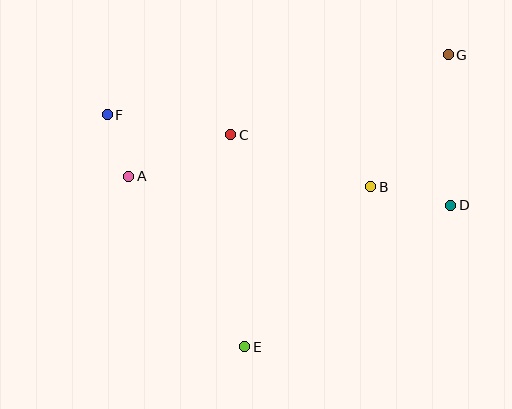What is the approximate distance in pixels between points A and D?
The distance between A and D is approximately 323 pixels.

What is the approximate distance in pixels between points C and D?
The distance between C and D is approximately 231 pixels.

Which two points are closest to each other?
Points A and F are closest to each other.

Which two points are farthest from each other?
Points E and G are farthest from each other.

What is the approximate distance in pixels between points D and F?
The distance between D and F is approximately 356 pixels.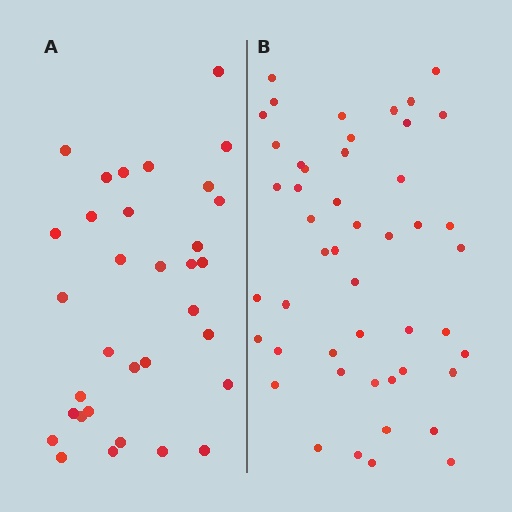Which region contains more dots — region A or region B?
Region B (the right region) has more dots.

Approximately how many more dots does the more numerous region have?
Region B has approximately 15 more dots than region A.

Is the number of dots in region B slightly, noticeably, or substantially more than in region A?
Region B has substantially more. The ratio is roughly 1.5 to 1.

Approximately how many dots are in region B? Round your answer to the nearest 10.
About 50 dots. (The exact count is 48, which rounds to 50.)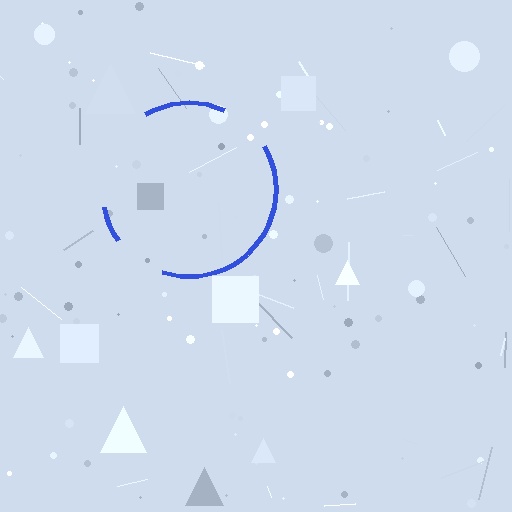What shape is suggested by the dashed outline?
The dashed outline suggests a circle.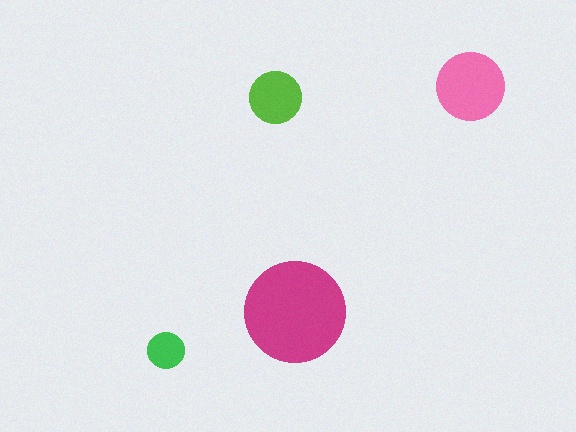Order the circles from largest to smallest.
the magenta one, the pink one, the lime one, the green one.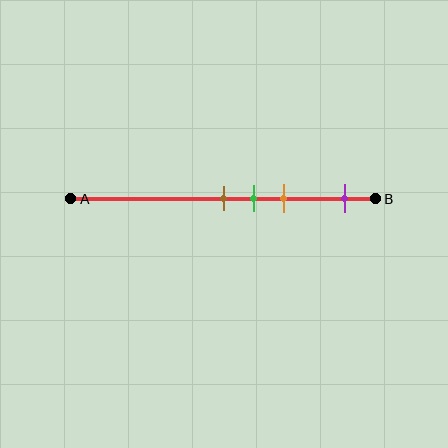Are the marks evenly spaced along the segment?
No, the marks are not evenly spaced.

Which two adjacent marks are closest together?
The brown and green marks are the closest adjacent pair.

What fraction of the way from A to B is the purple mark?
The purple mark is approximately 90% (0.9) of the way from A to B.